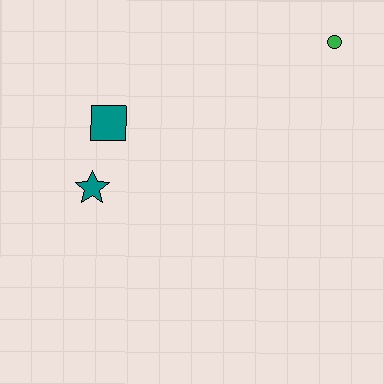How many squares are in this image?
There is 1 square.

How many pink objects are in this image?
There are no pink objects.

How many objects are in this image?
There are 3 objects.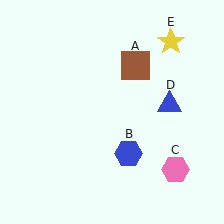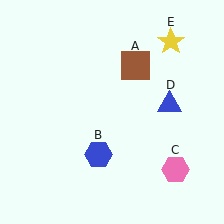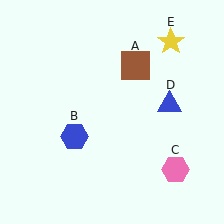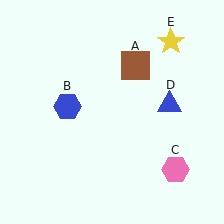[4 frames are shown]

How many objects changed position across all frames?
1 object changed position: blue hexagon (object B).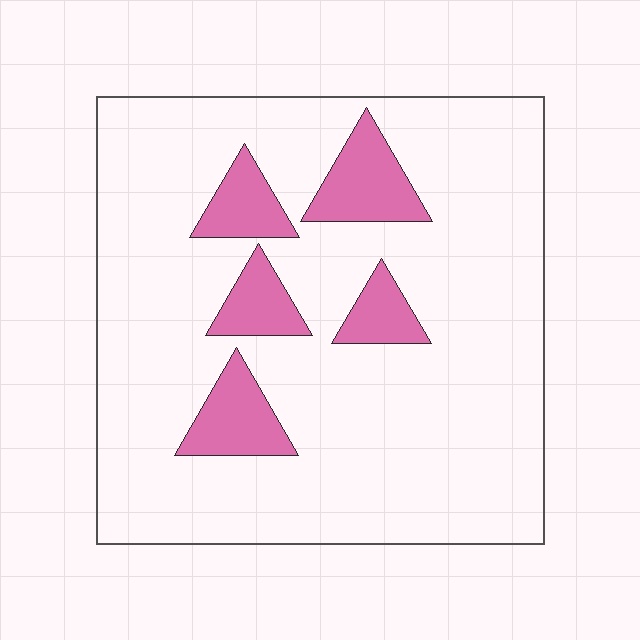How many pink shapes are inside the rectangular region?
5.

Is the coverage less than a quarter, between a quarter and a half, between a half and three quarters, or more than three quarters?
Less than a quarter.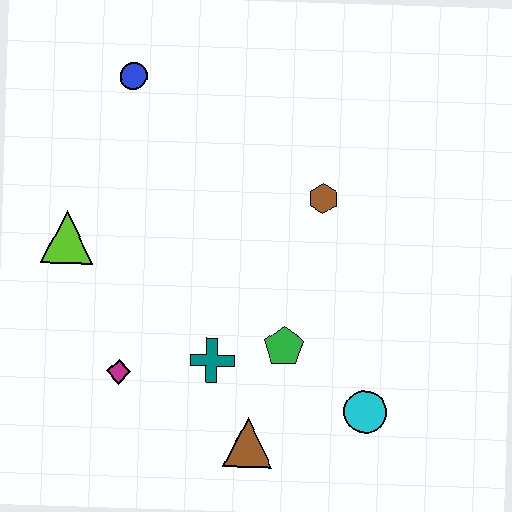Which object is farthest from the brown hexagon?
The magenta diamond is farthest from the brown hexagon.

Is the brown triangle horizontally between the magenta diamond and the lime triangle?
No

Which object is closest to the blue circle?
The lime triangle is closest to the blue circle.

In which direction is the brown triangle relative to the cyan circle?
The brown triangle is to the left of the cyan circle.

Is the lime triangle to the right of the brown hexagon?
No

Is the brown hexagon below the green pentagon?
No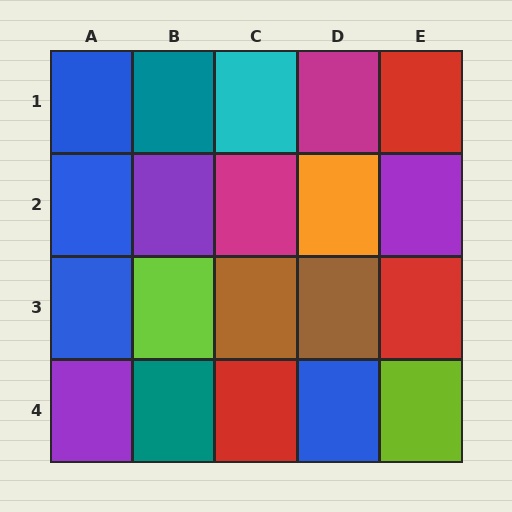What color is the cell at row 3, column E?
Red.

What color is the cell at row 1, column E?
Red.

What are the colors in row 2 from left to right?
Blue, purple, magenta, orange, purple.